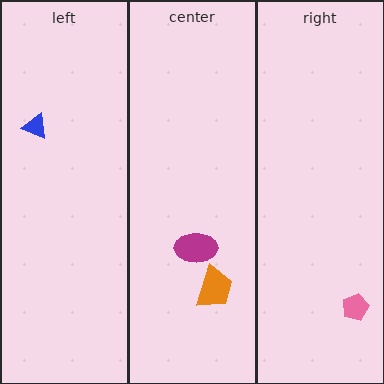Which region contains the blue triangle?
The left region.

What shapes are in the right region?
The pink pentagon.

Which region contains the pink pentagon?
The right region.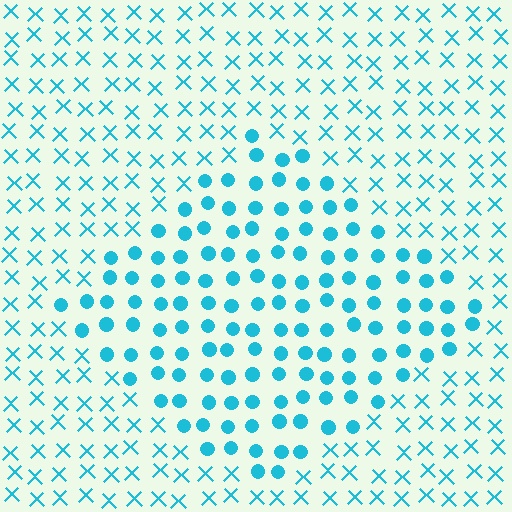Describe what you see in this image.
The image is filled with small cyan elements arranged in a uniform grid. A diamond-shaped region contains circles, while the surrounding area contains X marks. The boundary is defined purely by the change in element shape.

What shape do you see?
I see a diamond.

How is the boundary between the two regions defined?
The boundary is defined by a change in element shape: circles inside vs. X marks outside. All elements share the same color and spacing.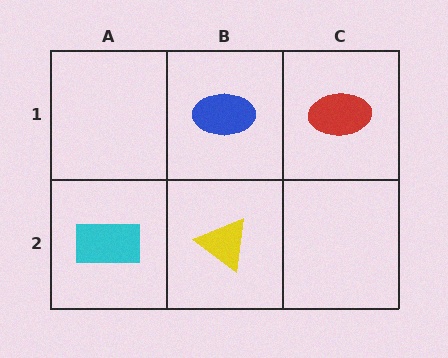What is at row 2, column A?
A cyan rectangle.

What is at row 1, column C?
A red ellipse.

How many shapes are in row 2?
2 shapes.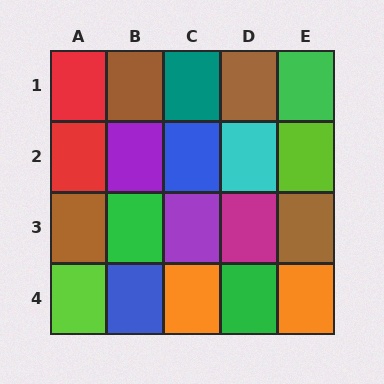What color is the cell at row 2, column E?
Lime.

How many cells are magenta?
1 cell is magenta.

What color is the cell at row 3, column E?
Brown.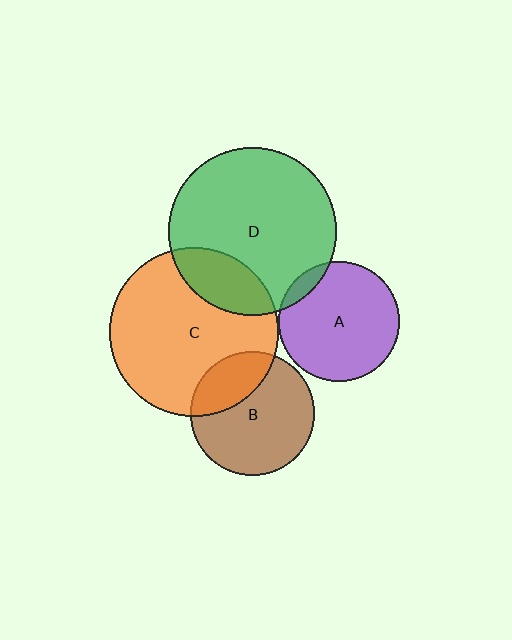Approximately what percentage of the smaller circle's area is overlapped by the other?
Approximately 10%.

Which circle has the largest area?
Circle C (orange).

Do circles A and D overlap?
Yes.